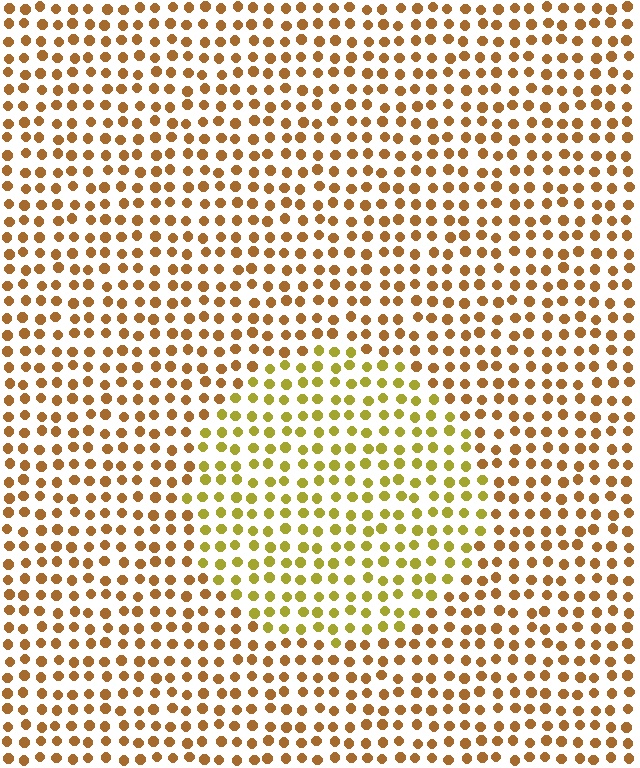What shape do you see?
I see a circle.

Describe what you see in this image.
The image is filled with small brown elements in a uniform arrangement. A circle-shaped region is visible where the elements are tinted to a slightly different hue, forming a subtle color boundary.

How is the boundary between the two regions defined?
The boundary is defined purely by a slight shift in hue (about 31 degrees). Spacing, size, and orientation are identical on both sides.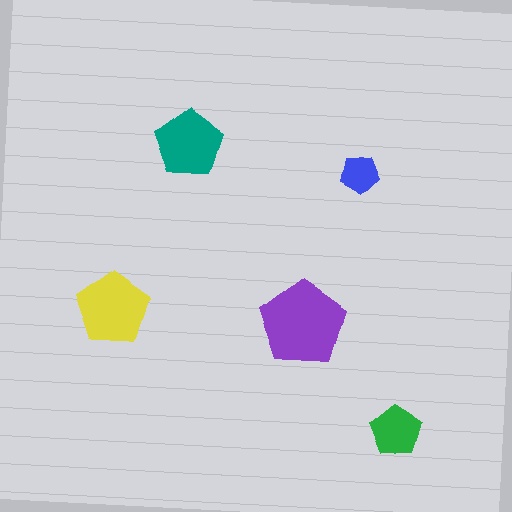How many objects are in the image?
There are 5 objects in the image.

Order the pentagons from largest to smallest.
the purple one, the yellow one, the teal one, the green one, the blue one.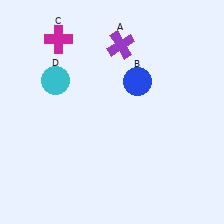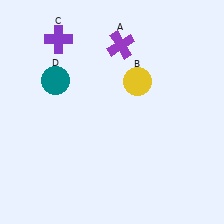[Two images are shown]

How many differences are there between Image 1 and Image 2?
There are 3 differences between the two images.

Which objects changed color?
B changed from blue to yellow. C changed from magenta to purple. D changed from cyan to teal.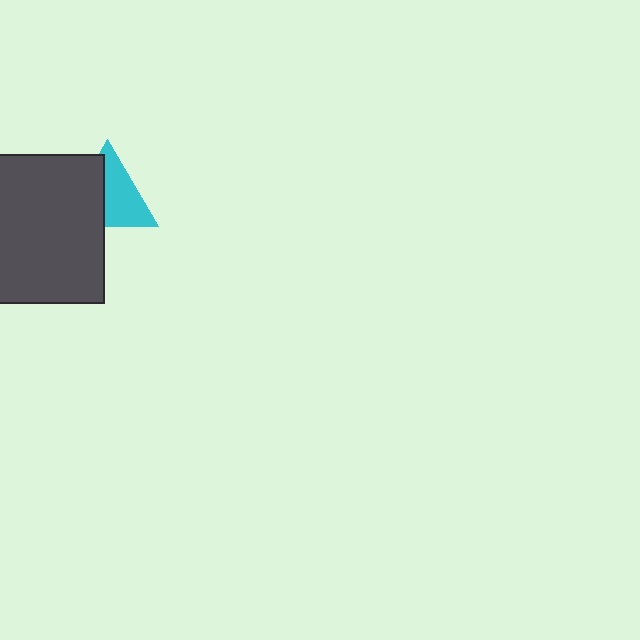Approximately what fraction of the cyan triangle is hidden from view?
Roughly 45% of the cyan triangle is hidden behind the dark gray square.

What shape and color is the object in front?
The object in front is a dark gray square.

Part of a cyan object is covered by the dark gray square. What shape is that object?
It is a triangle.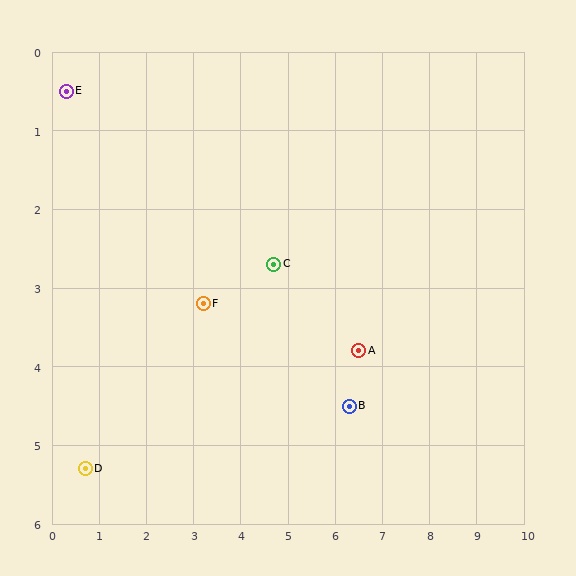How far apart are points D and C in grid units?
Points D and C are about 4.8 grid units apart.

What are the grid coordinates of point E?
Point E is at approximately (0.3, 0.5).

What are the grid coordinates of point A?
Point A is at approximately (6.5, 3.8).